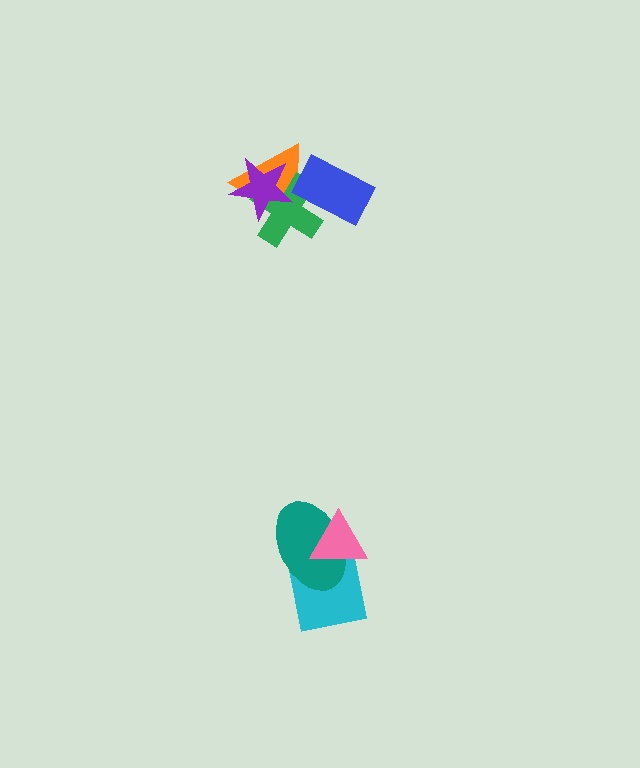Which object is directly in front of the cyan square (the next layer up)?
The teal ellipse is directly in front of the cyan square.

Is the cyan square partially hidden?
Yes, it is partially covered by another shape.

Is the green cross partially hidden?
Yes, it is partially covered by another shape.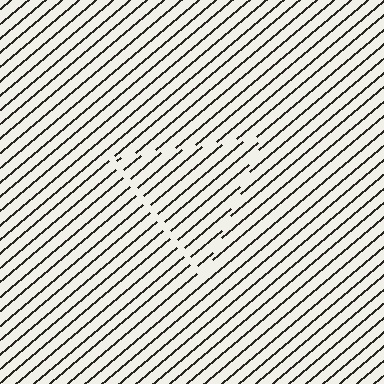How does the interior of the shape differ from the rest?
The interior of the shape contains the same grating, shifted by half a period — the contour is defined by the phase discontinuity where line-ends from the inner and outer gratings abut.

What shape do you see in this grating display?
An illusory triangle. The interior of the shape contains the same grating, shifted by half a period — the contour is defined by the phase discontinuity where line-ends from the inner and outer gratings abut.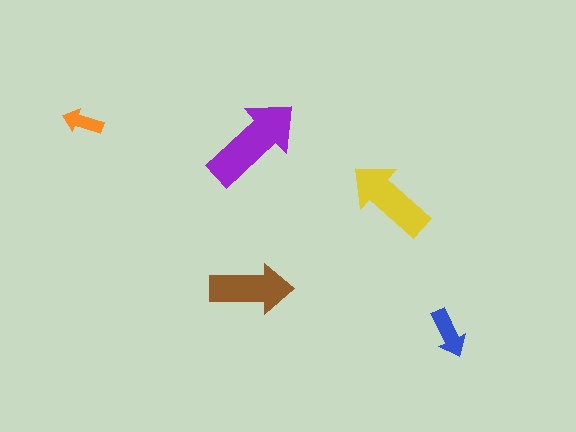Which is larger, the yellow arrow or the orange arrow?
The yellow one.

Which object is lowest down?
The blue arrow is bottommost.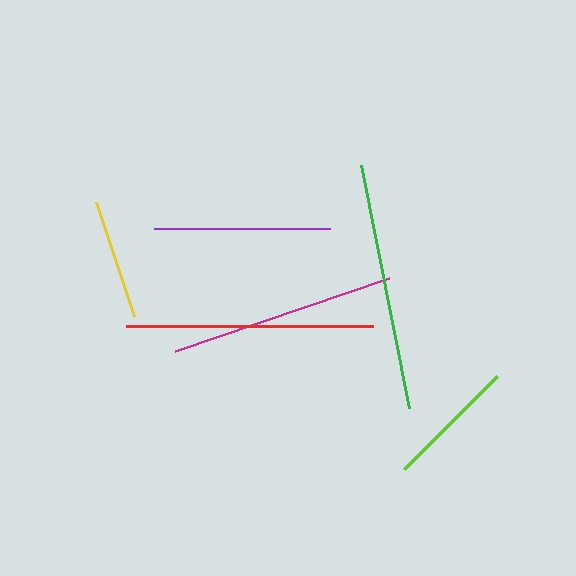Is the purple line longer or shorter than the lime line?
The purple line is longer than the lime line.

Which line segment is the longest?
The red line is the longest at approximately 248 pixels.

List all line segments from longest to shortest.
From longest to shortest: red, green, magenta, purple, lime, yellow.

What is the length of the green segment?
The green segment is approximately 248 pixels long.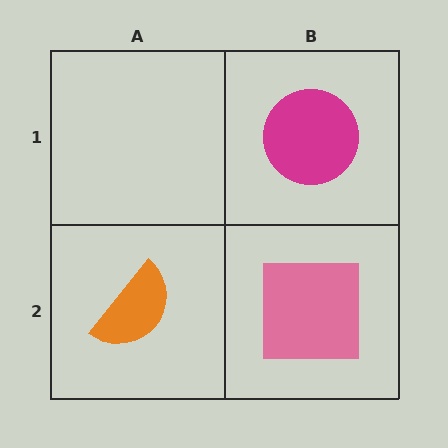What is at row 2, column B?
A pink square.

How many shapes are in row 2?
2 shapes.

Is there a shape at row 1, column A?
No, that cell is empty.